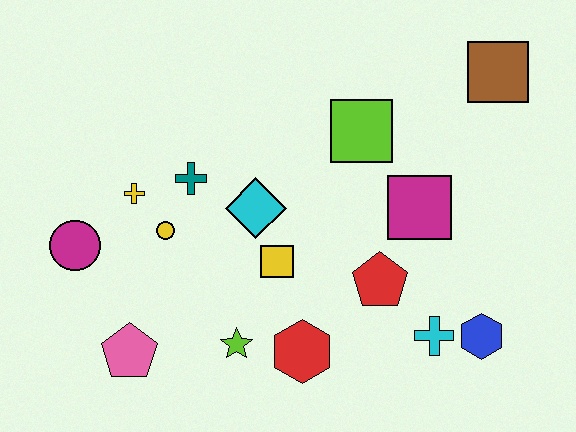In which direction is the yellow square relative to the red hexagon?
The yellow square is above the red hexagon.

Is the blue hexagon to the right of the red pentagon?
Yes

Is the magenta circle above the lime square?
No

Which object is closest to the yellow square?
The cyan diamond is closest to the yellow square.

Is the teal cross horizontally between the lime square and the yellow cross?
Yes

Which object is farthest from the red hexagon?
The brown square is farthest from the red hexagon.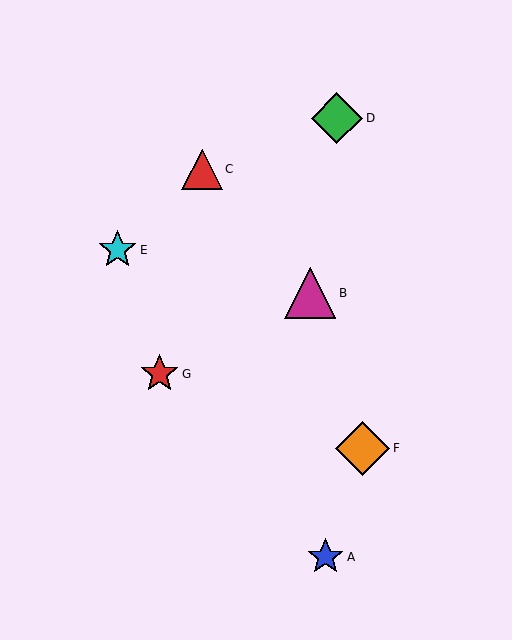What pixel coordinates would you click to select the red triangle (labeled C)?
Click at (202, 169) to select the red triangle C.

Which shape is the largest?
The orange diamond (labeled F) is the largest.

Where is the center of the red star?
The center of the red star is at (160, 374).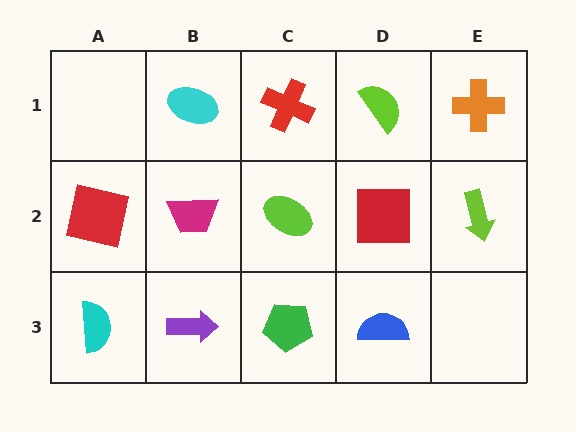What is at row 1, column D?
A lime semicircle.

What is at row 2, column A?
A red square.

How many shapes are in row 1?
4 shapes.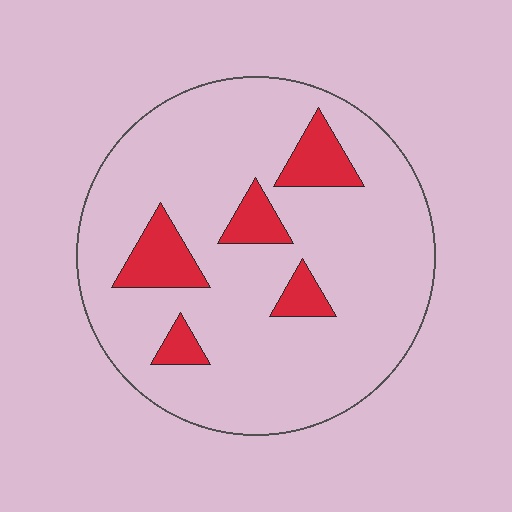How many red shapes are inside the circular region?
5.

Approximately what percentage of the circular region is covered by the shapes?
Approximately 15%.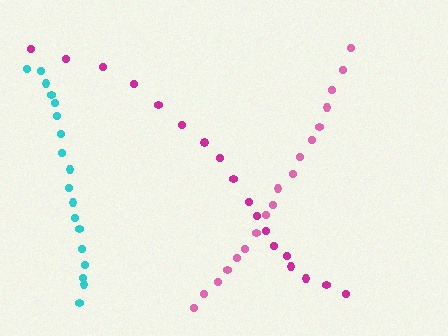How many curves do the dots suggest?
There are 3 distinct paths.